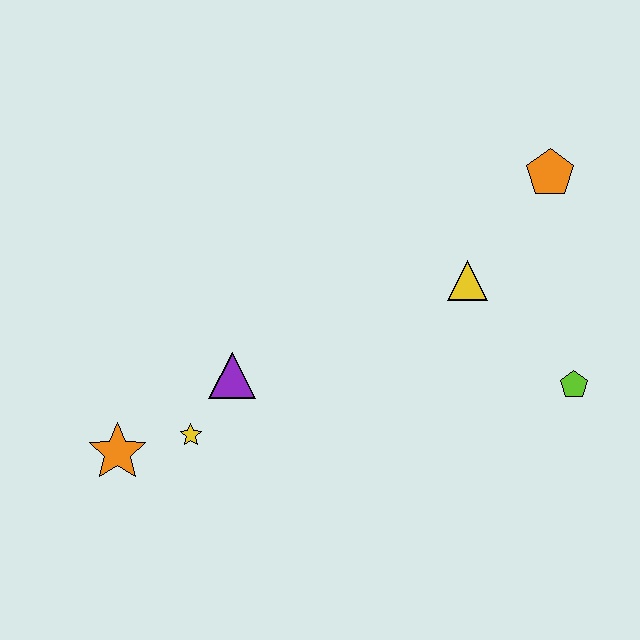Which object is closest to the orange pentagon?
The yellow triangle is closest to the orange pentagon.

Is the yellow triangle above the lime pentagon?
Yes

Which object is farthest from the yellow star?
The orange pentagon is farthest from the yellow star.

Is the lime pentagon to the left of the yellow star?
No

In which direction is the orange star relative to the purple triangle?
The orange star is to the left of the purple triangle.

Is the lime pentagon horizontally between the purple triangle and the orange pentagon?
No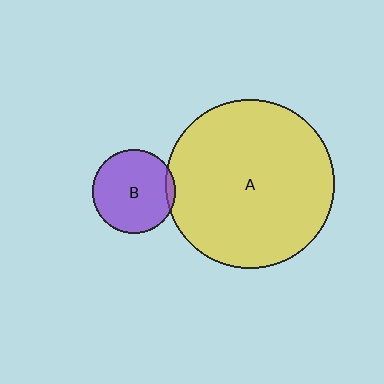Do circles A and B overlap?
Yes.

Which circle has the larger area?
Circle A (yellow).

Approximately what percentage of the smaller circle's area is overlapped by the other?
Approximately 5%.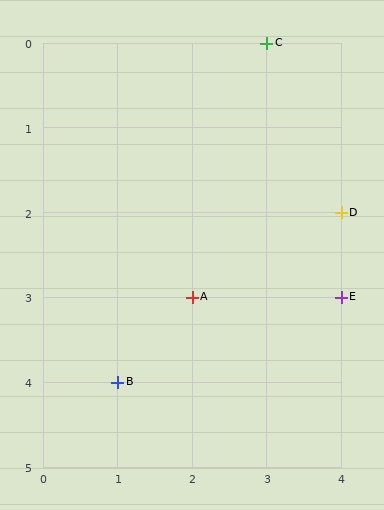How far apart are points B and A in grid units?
Points B and A are 1 column and 1 row apart (about 1.4 grid units diagonally).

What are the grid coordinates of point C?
Point C is at grid coordinates (3, 0).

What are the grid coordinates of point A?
Point A is at grid coordinates (2, 3).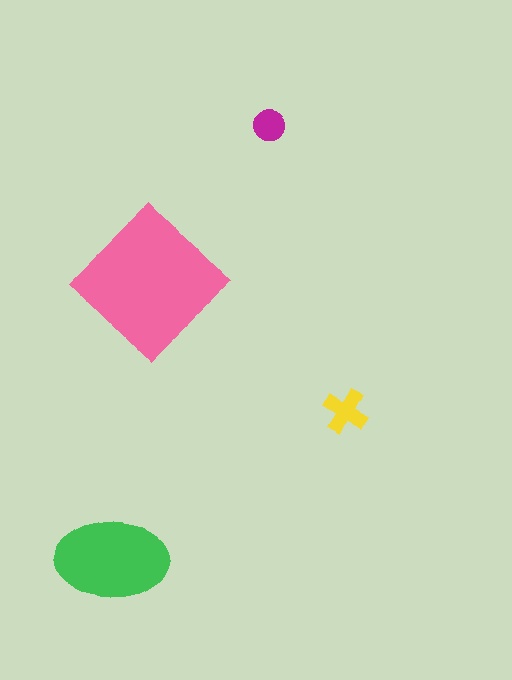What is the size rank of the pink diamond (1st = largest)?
1st.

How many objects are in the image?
There are 4 objects in the image.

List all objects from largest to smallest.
The pink diamond, the green ellipse, the yellow cross, the magenta circle.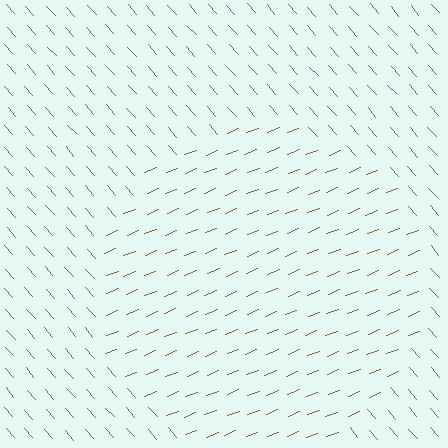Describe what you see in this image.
The image is filled with small brown line segments. A circle region in the image has lines oriented differently from the surrounding lines, creating a visible texture boundary.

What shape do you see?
I see a circle.